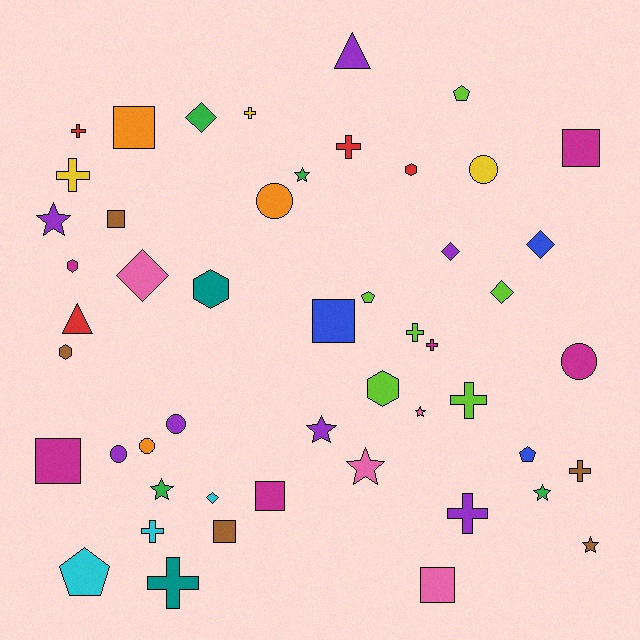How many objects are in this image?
There are 50 objects.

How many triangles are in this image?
There are 2 triangles.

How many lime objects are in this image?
There are 6 lime objects.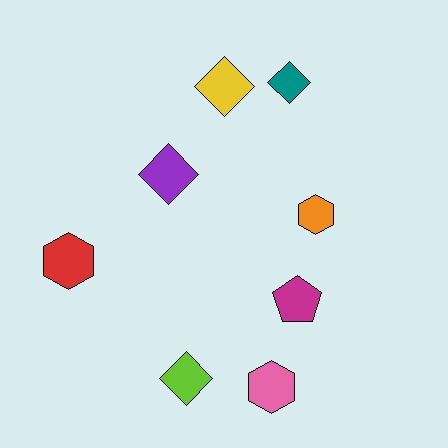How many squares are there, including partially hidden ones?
There are no squares.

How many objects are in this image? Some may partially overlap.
There are 8 objects.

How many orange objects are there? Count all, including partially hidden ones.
There is 1 orange object.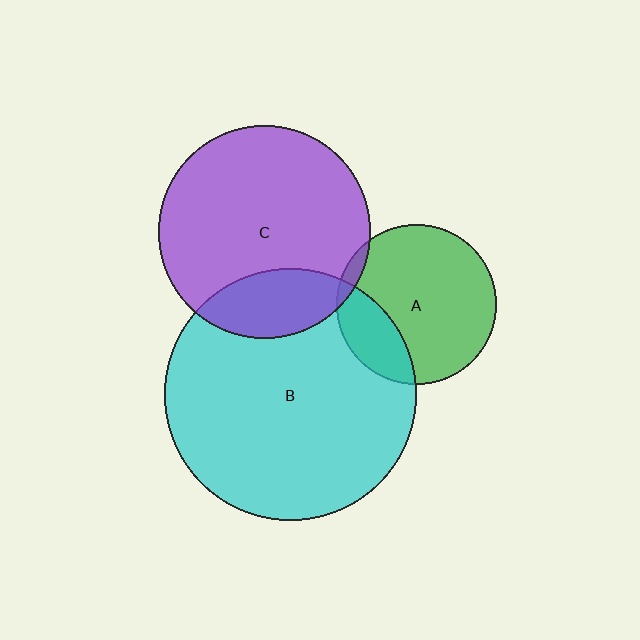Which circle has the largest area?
Circle B (cyan).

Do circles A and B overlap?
Yes.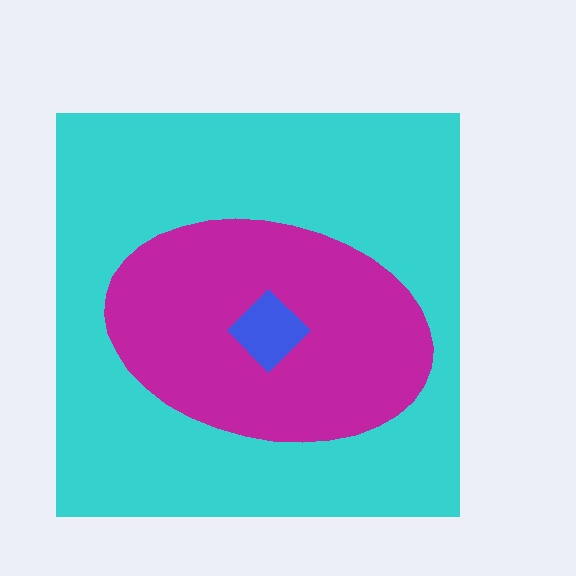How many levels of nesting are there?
3.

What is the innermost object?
The blue diamond.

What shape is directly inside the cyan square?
The magenta ellipse.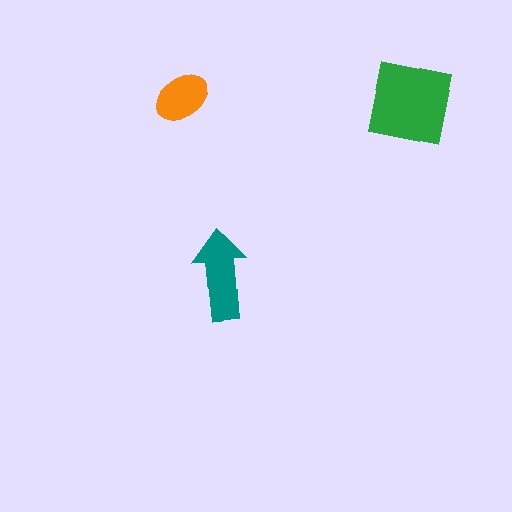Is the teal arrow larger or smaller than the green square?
Smaller.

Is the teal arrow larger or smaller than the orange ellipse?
Larger.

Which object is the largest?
The green square.